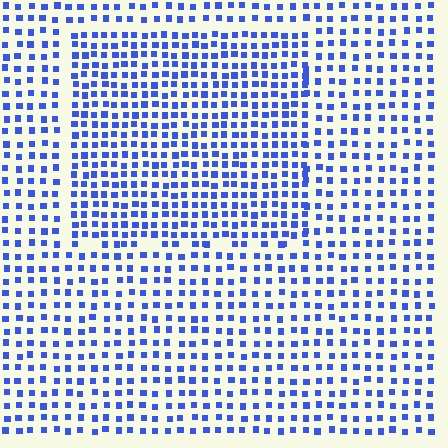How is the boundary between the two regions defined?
The boundary is defined by a change in element density (approximately 1.6x ratio). All elements are the same color, size, and shape.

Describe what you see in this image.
The image contains small blue elements arranged at two different densities. A rectangle-shaped region is visible where the elements are more densely packed than the surrounding area.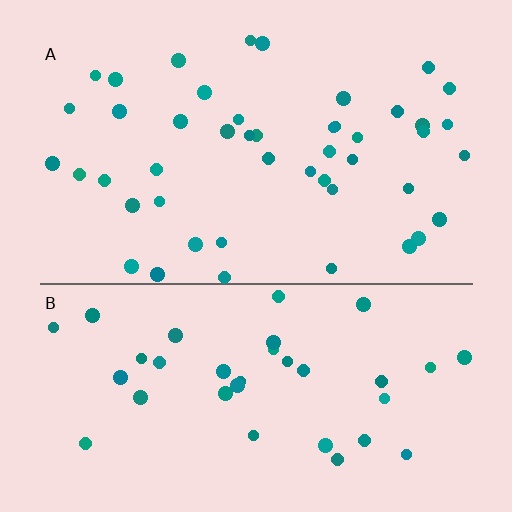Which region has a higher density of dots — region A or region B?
A (the top).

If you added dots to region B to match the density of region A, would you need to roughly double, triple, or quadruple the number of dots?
Approximately double.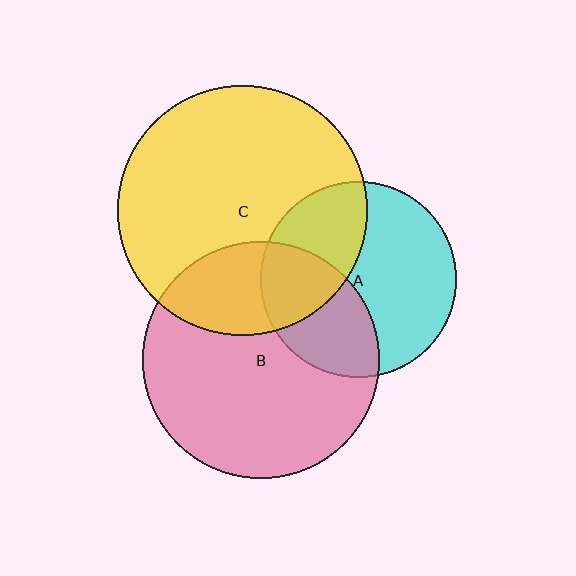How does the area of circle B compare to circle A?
Approximately 1.4 times.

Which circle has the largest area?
Circle C (yellow).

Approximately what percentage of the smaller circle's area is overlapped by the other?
Approximately 35%.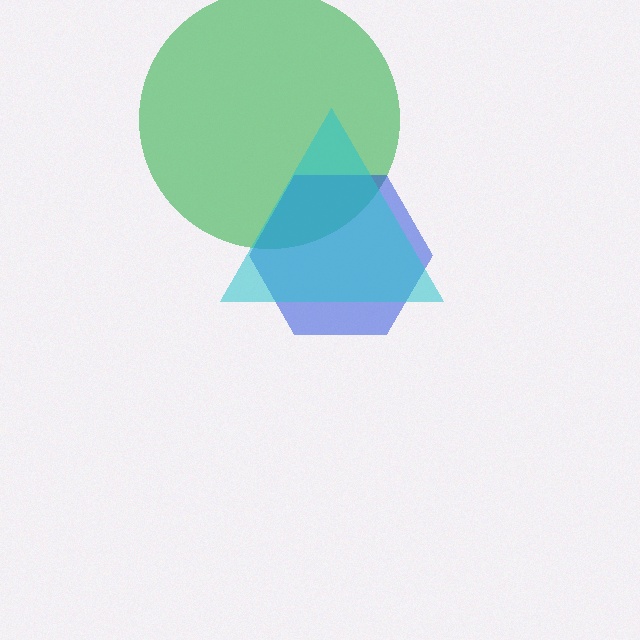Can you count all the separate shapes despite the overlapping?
Yes, there are 3 separate shapes.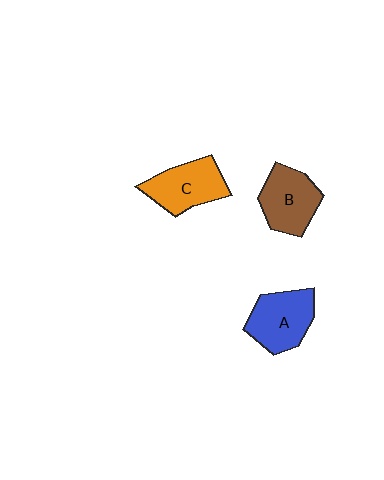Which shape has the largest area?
Shape A (blue).